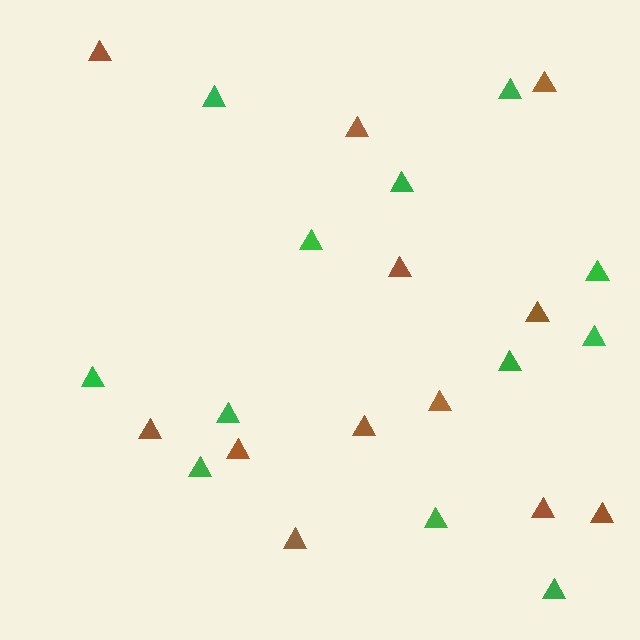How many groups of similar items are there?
There are 2 groups: one group of green triangles (12) and one group of brown triangles (12).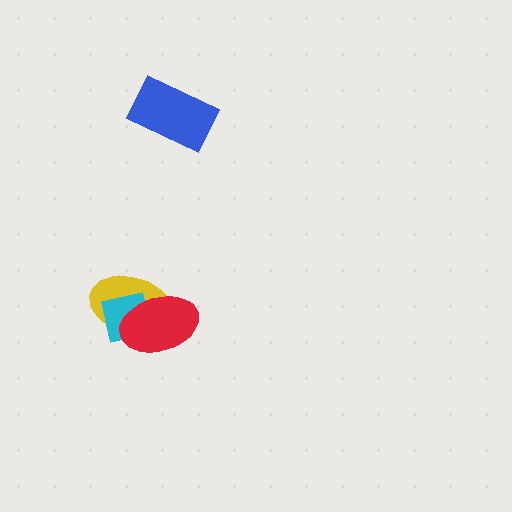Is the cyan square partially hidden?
Yes, it is partially covered by another shape.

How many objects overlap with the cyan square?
2 objects overlap with the cyan square.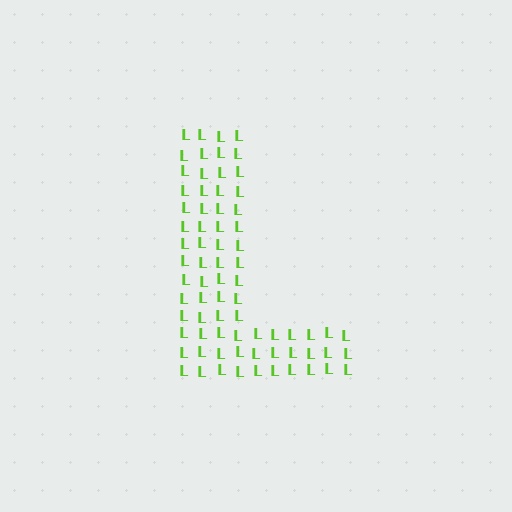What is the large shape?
The large shape is the letter L.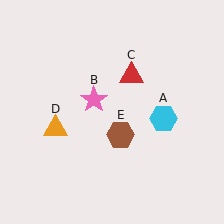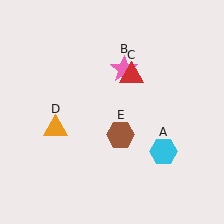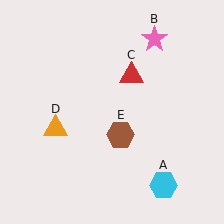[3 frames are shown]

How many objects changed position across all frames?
2 objects changed position: cyan hexagon (object A), pink star (object B).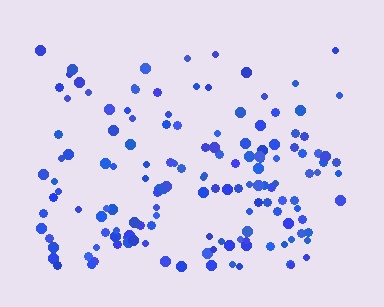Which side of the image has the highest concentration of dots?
The bottom.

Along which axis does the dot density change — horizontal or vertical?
Vertical.